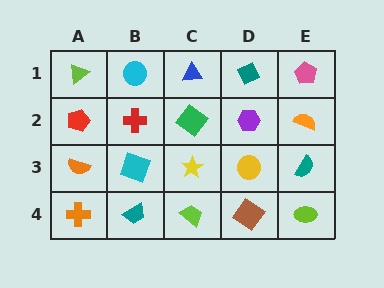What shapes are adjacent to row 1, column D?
A purple hexagon (row 2, column D), a blue triangle (row 1, column C), a pink pentagon (row 1, column E).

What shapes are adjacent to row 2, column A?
A lime triangle (row 1, column A), an orange semicircle (row 3, column A), a red cross (row 2, column B).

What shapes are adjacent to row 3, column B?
A red cross (row 2, column B), a teal trapezoid (row 4, column B), an orange semicircle (row 3, column A), a yellow star (row 3, column C).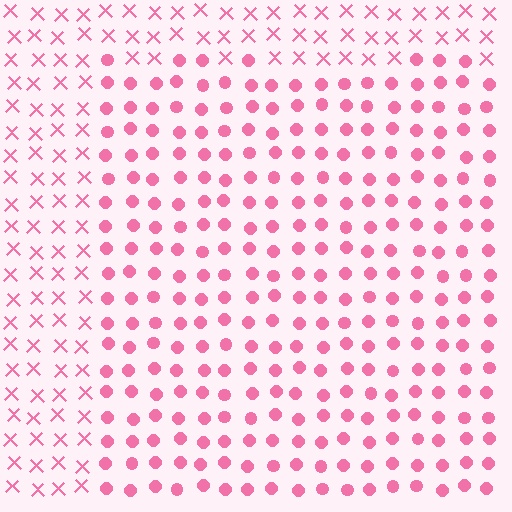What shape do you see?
I see a rectangle.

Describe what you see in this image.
The image is filled with small pink elements arranged in a uniform grid. A rectangle-shaped region contains circles, while the surrounding area contains X marks. The boundary is defined purely by the change in element shape.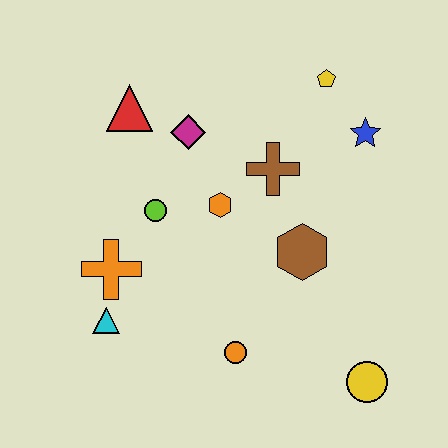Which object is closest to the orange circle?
The brown hexagon is closest to the orange circle.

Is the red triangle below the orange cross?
No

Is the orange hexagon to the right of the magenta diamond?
Yes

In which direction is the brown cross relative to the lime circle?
The brown cross is to the right of the lime circle.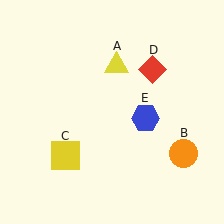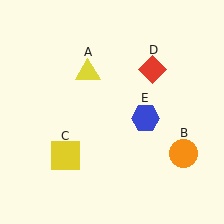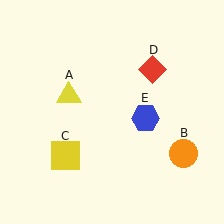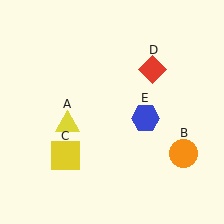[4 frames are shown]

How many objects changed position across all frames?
1 object changed position: yellow triangle (object A).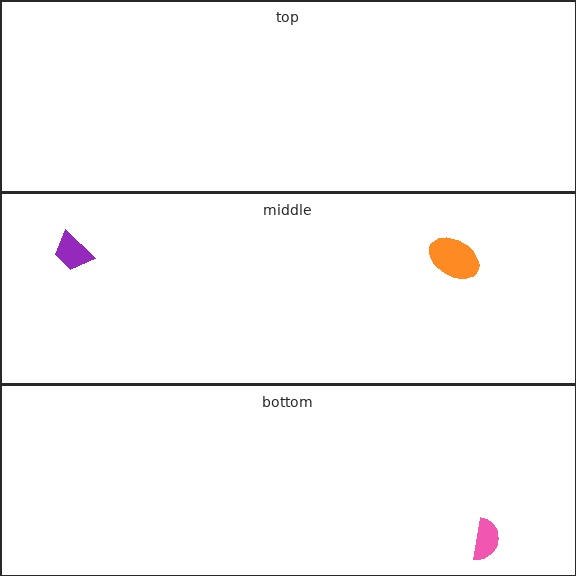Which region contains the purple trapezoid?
The middle region.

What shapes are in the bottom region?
The pink semicircle.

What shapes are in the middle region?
The purple trapezoid, the orange ellipse.